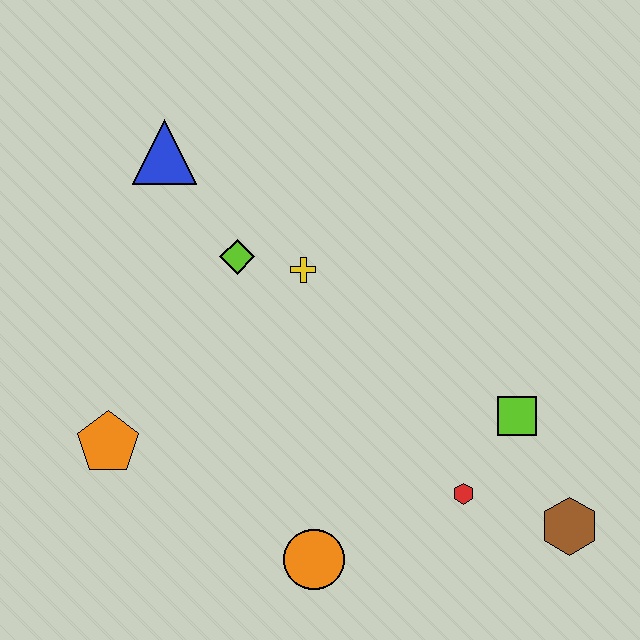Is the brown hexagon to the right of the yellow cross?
Yes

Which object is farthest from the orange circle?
The blue triangle is farthest from the orange circle.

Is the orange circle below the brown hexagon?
Yes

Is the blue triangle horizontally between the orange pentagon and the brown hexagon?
Yes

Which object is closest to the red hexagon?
The lime square is closest to the red hexagon.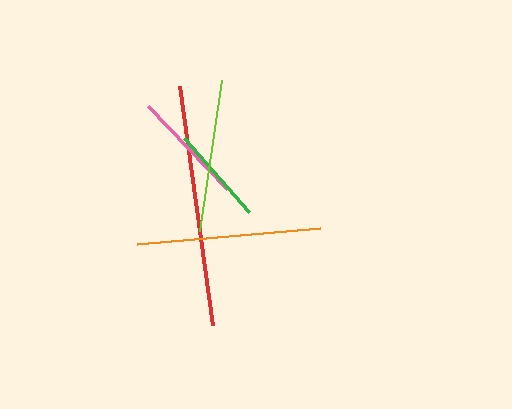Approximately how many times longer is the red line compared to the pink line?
The red line is approximately 2.1 times the length of the pink line.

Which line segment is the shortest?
The green line is the shortest at approximately 98 pixels.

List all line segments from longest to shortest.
From longest to shortest: red, orange, lime, pink, green.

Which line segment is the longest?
The red line is the longest at approximately 241 pixels.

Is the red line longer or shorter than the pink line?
The red line is longer than the pink line.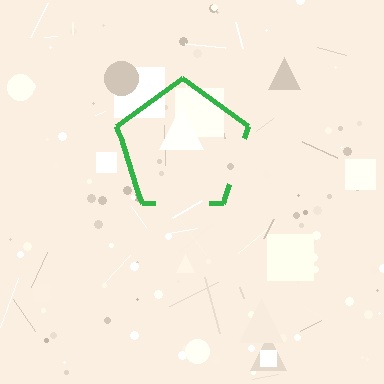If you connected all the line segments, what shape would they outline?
They would outline a pentagon.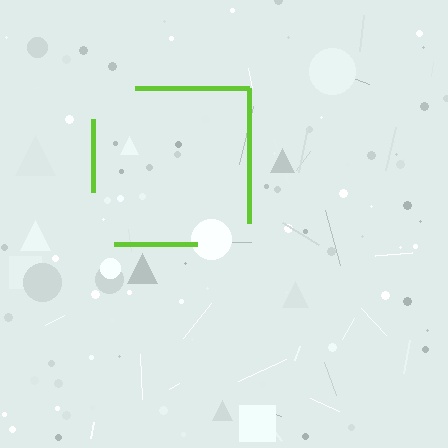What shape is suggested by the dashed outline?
The dashed outline suggests a square.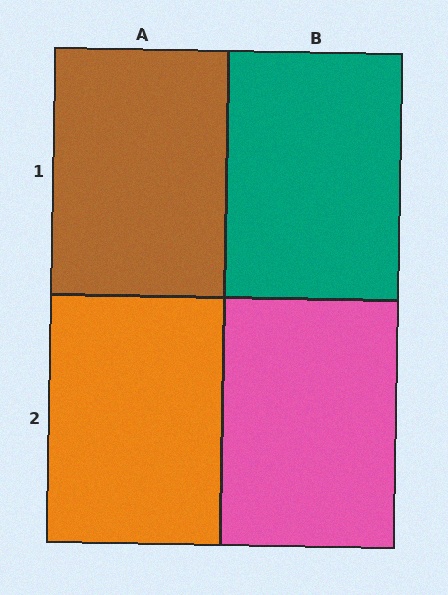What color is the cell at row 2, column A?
Orange.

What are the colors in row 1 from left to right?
Brown, teal.